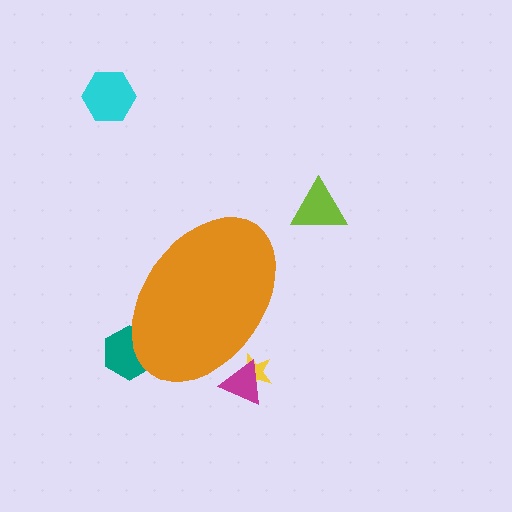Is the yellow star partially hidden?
Yes, the yellow star is partially hidden behind the orange ellipse.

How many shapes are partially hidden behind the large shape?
3 shapes are partially hidden.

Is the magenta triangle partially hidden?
Yes, the magenta triangle is partially hidden behind the orange ellipse.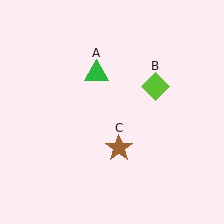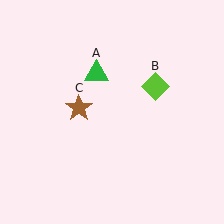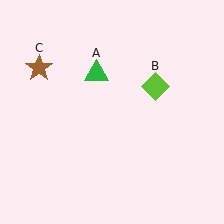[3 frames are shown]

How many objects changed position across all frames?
1 object changed position: brown star (object C).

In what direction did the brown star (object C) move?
The brown star (object C) moved up and to the left.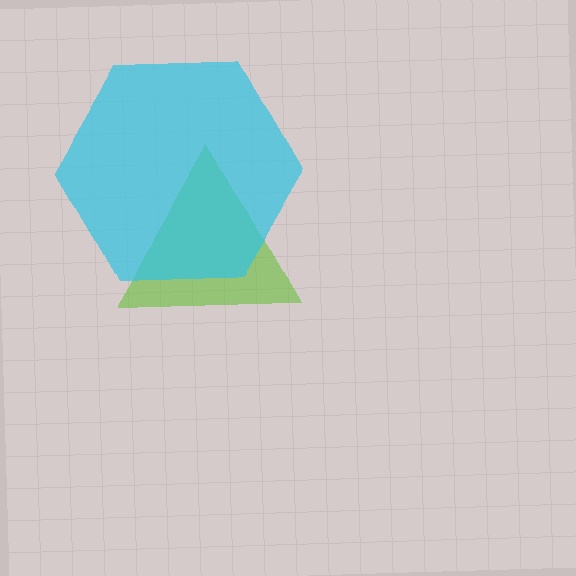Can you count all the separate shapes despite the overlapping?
Yes, there are 2 separate shapes.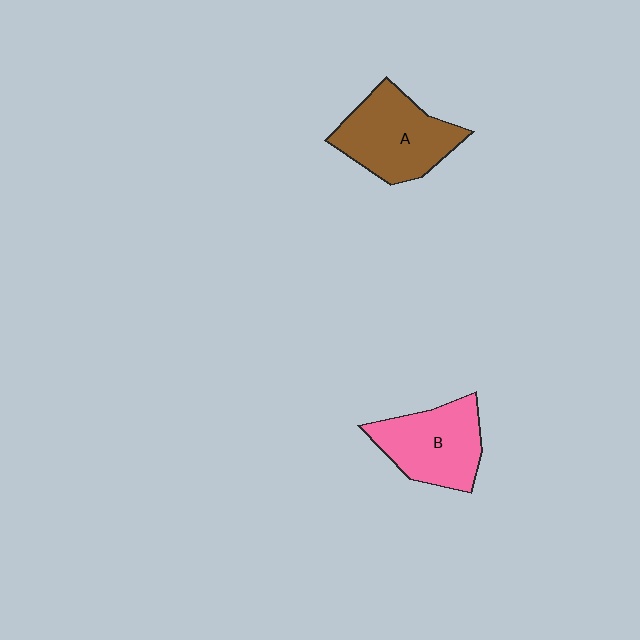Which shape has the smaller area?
Shape B (pink).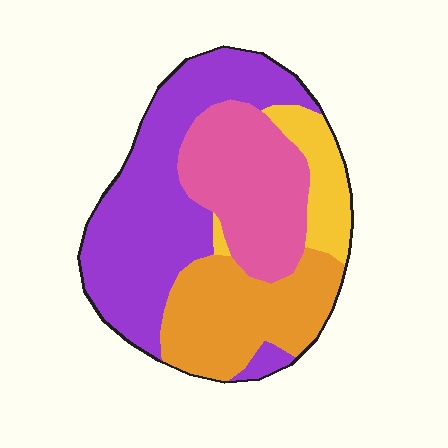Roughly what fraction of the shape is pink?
Pink covers 25% of the shape.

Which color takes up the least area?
Yellow, at roughly 10%.